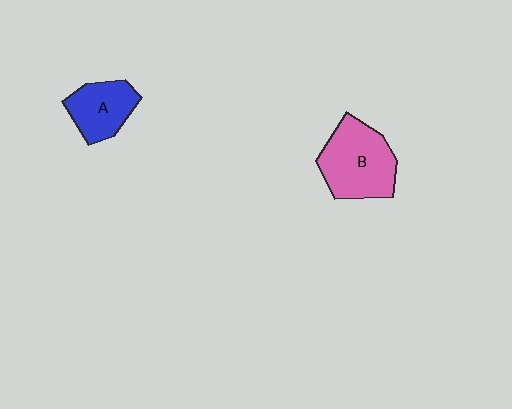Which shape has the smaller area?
Shape A (blue).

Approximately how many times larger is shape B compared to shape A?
Approximately 1.5 times.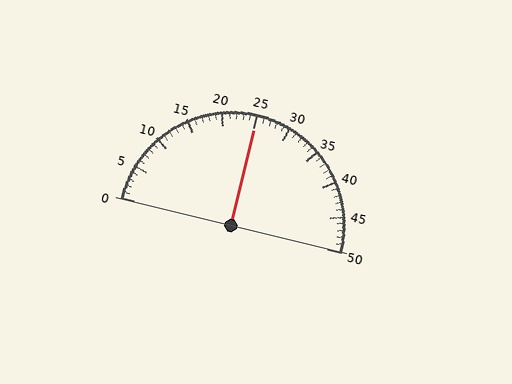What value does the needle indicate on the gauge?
The needle indicates approximately 25.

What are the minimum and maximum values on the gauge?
The gauge ranges from 0 to 50.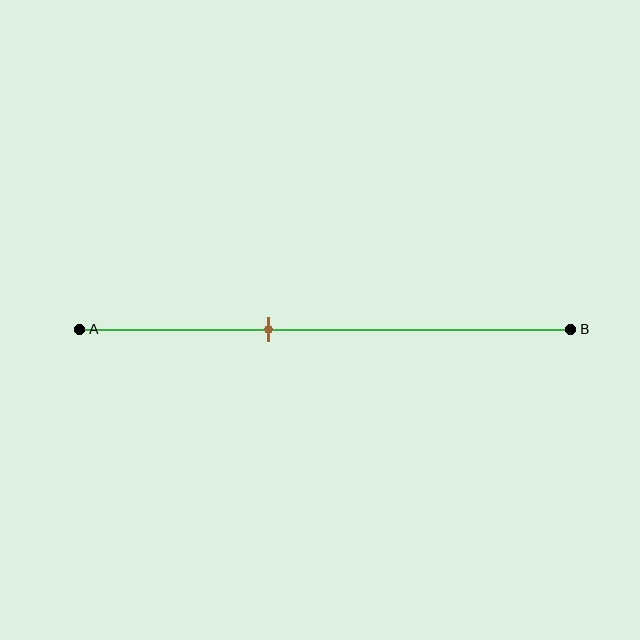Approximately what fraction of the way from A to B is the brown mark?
The brown mark is approximately 40% of the way from A to B.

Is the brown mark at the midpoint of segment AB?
No, the mark is at about 40% from A, not at the 50% midpoint.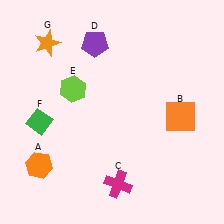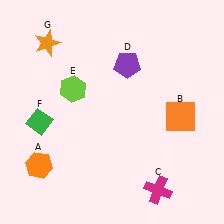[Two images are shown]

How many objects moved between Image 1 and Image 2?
2 objects moved between the two images.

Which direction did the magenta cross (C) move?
The magenta cross (C) moved right.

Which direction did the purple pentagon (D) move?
The purple pentagon (D) moved right.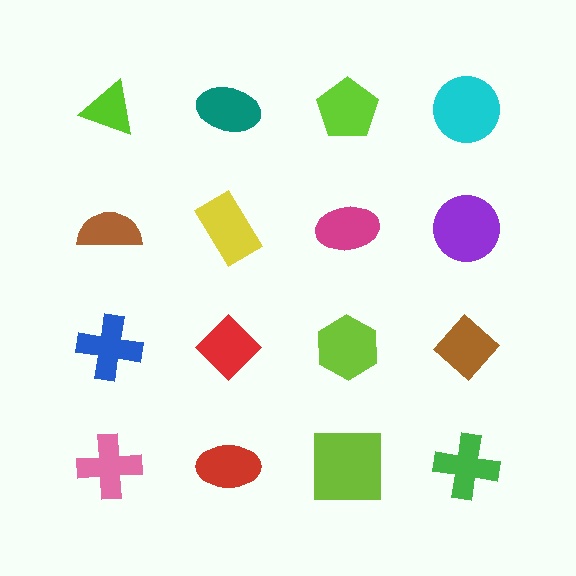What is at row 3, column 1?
A blue cross.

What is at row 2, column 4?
A purple circle.